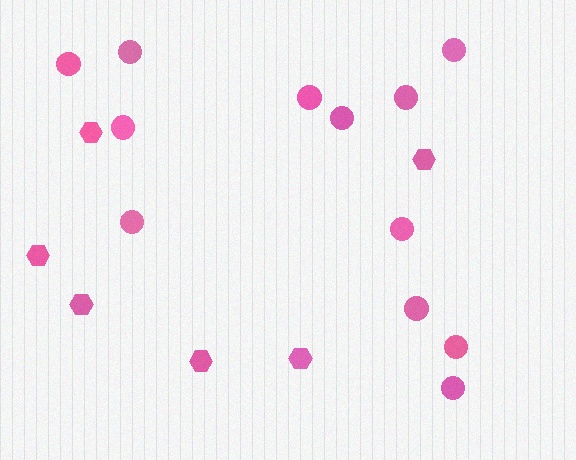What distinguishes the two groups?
There are 2 groups: one group of hexagons (6) and one group of circles (12).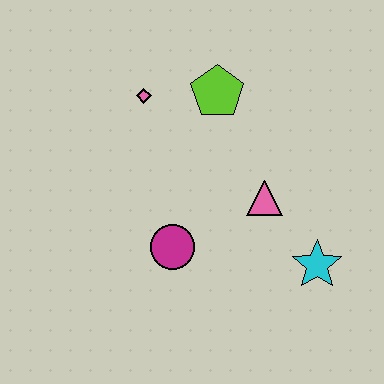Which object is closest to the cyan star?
The pink triangle is closest to the cyan star.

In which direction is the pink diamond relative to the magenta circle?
The pink diamond is above the magenta circle.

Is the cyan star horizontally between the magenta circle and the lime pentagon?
No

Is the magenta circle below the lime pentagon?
Yes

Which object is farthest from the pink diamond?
The cyan star is farthest from the pink diamond.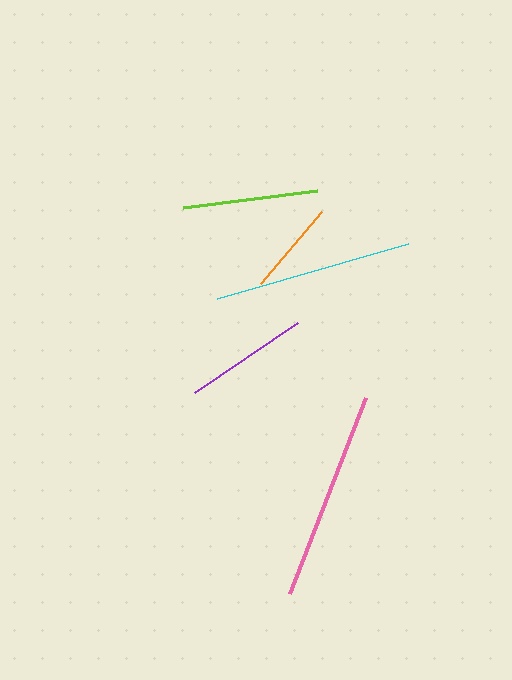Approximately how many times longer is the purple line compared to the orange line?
The purple line is approximately 1.3 times the length of the orange line.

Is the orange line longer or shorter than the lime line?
The lime line is longer than the orange line.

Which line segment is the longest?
The pink line is the longest at approximately 209 pixels.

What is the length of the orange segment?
The orange segment is approximately 94 pixels long.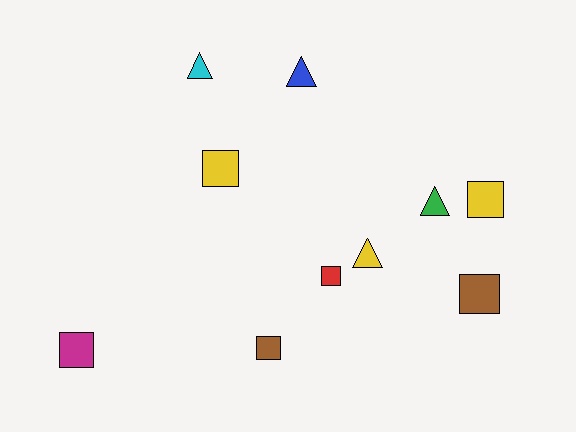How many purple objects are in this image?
There are no purple objects.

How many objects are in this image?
There are 10 objects.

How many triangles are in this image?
There are 4 triangles.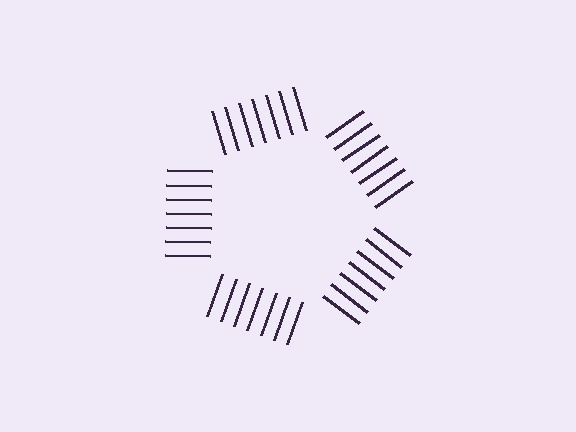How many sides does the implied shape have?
5 sides — the line-ends trace a pentagon.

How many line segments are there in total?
35 — 7 along each of the 5 edges.